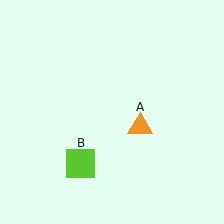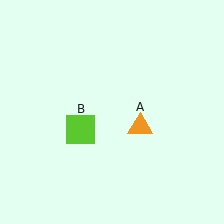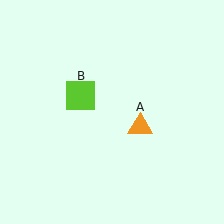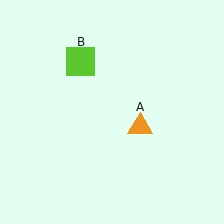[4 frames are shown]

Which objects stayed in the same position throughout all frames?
Orange triangle (object A) remained stationary.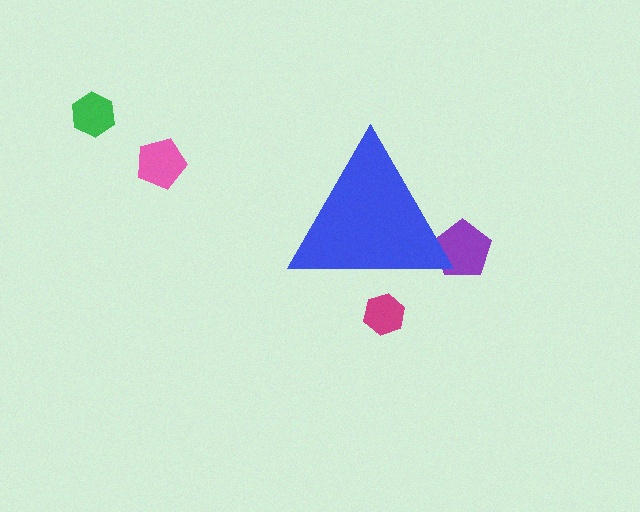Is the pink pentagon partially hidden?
No, the pink pentagon is fully visible.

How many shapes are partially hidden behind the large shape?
2 shapes are partially hidden.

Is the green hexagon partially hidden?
No, the green hexagon is fully visible.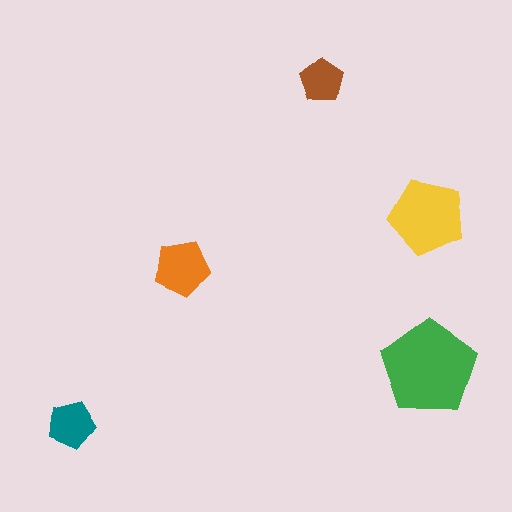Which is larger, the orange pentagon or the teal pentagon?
The orange one.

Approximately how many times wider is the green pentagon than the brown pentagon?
About 2 times wider.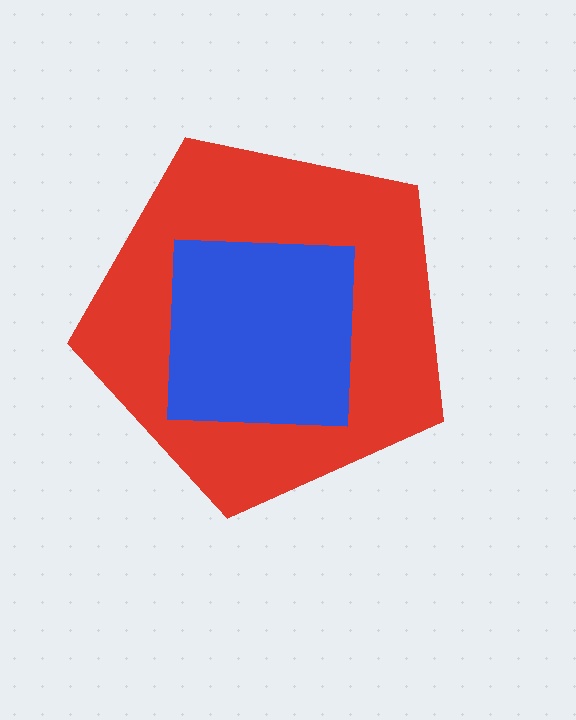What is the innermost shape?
The blue square.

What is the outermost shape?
The red pentagon.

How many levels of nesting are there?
2.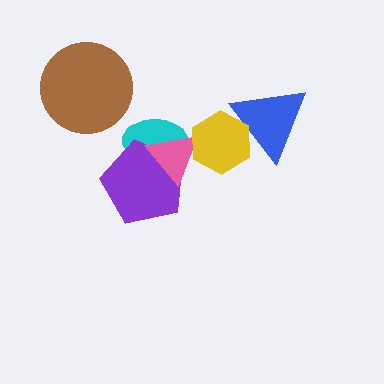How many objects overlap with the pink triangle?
3 objects overlap with the pink triangle.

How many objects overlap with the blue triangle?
1 object overlaps with the blue triangle.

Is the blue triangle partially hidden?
Yes, it is partially covered by another shape.